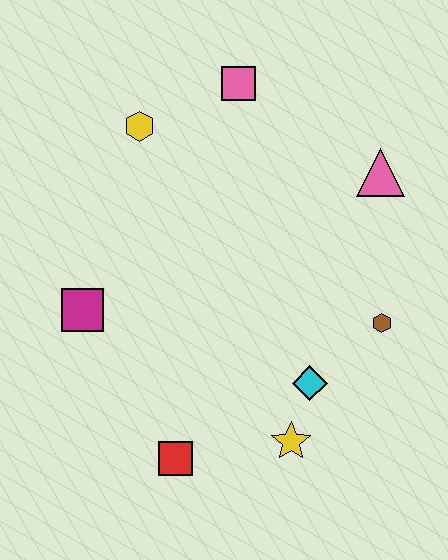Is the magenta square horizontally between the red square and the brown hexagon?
No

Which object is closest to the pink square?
The yellow hexagon is closest to the pink square.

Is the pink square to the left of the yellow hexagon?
No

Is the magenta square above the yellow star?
Yes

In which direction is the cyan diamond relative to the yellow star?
The cyan diamond is above the yellow star.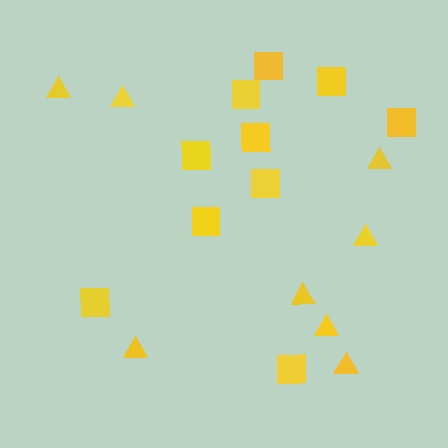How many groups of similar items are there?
There are 2 groups: one group of triangles (8) and one group of squares (10).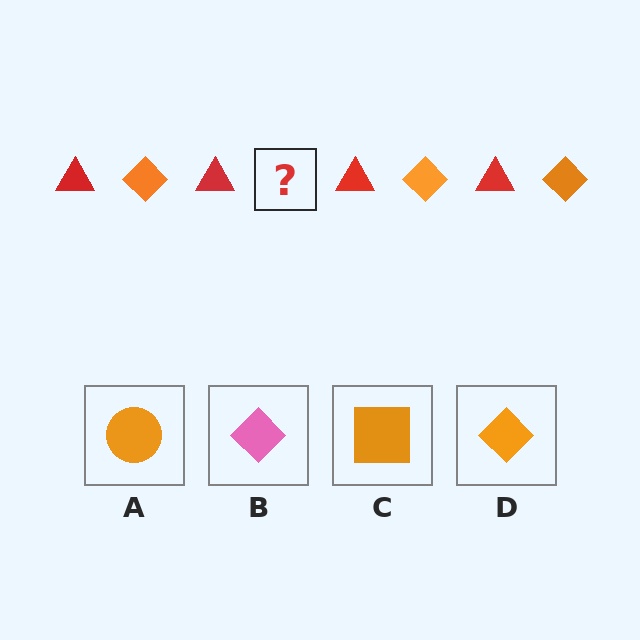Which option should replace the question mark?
Option D.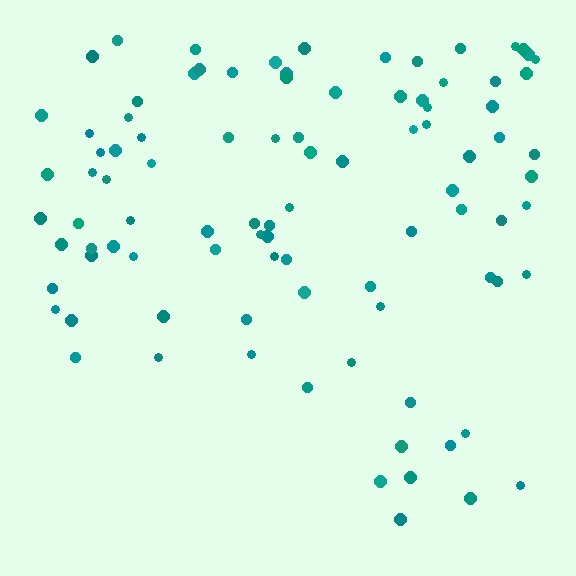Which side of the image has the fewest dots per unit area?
The bottom.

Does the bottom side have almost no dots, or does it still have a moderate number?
Still a moderate number, just noticeably fewer than the top.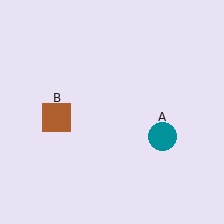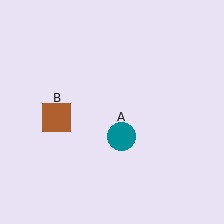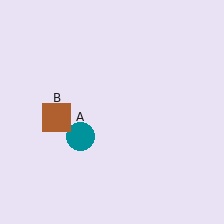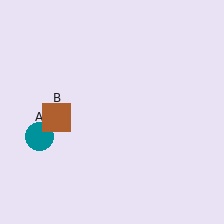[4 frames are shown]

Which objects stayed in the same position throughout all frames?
Brown square (object B) remained stationary.